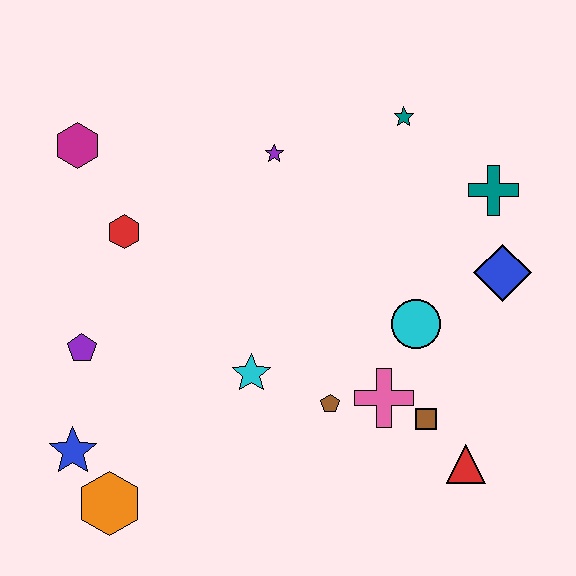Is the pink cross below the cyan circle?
Yes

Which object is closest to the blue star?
The orange hexagon is closest to the blue star.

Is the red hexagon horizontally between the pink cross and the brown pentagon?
No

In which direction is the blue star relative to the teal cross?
The blue star is to the left of the teal cross.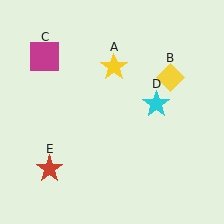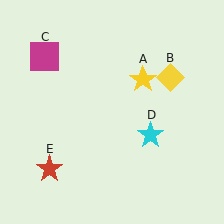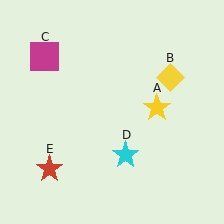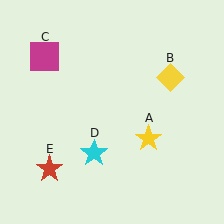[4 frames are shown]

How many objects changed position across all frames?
2 objects changed position: yellow star (object A), cyan star (object D).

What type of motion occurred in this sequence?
The yellow star (object A), cyan star (object D) rotated clockwise around the center of the scene.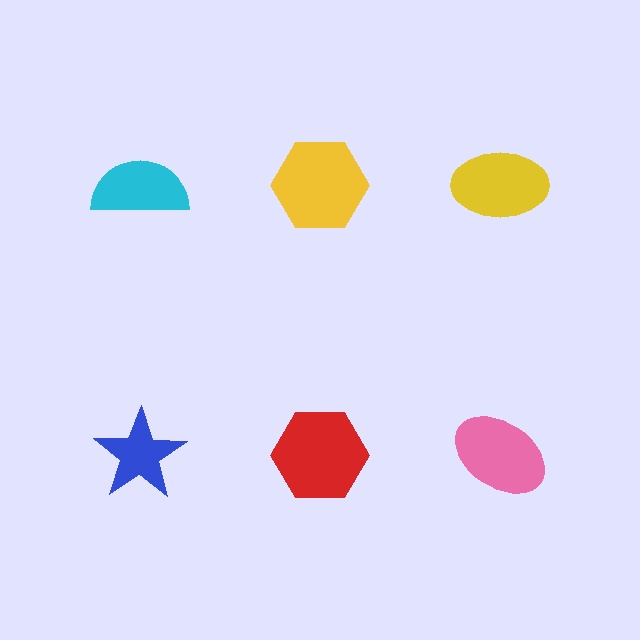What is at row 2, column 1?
A blue star.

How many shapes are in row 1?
3 shapes.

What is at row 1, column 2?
A yellow hexagon.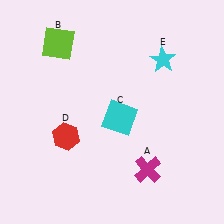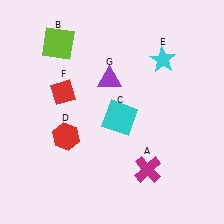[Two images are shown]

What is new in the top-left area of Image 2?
A purple triangle (G) was added in the top-left area of Image 2.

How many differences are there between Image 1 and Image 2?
There are 2 differences between the two images.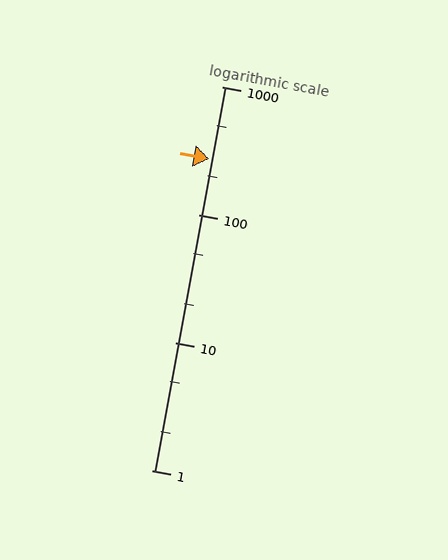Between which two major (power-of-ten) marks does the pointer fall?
The pointer is between 100 and 1000.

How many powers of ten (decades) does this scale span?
The scale spans 3 decades, from 1 to 1000.